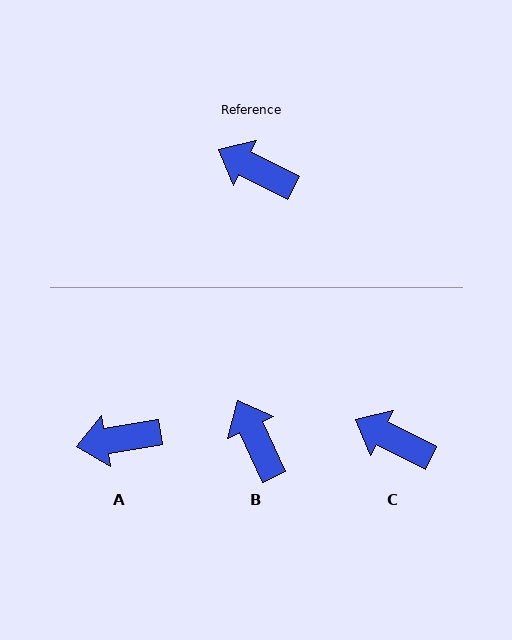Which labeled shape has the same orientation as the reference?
C.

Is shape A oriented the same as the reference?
No, it is off by about 37 degrees.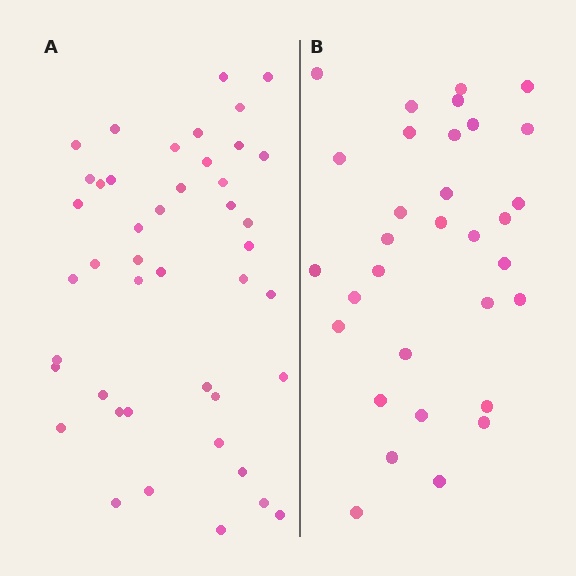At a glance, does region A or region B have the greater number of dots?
Region A (the left region) has more dots.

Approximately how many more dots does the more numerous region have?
Region A has roughly 12 or so more dots than region B.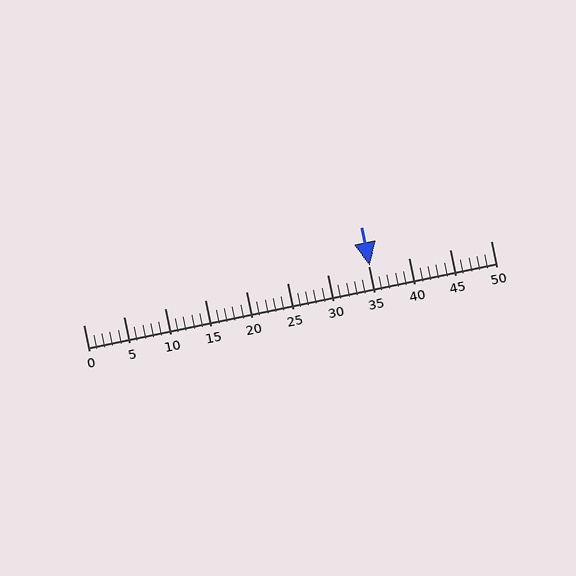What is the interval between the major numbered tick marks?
The major tick marks are spaced 5 units apart.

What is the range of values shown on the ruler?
The ruler shows values from 0 to 50.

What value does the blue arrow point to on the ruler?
The blue arrow points to approximately 35.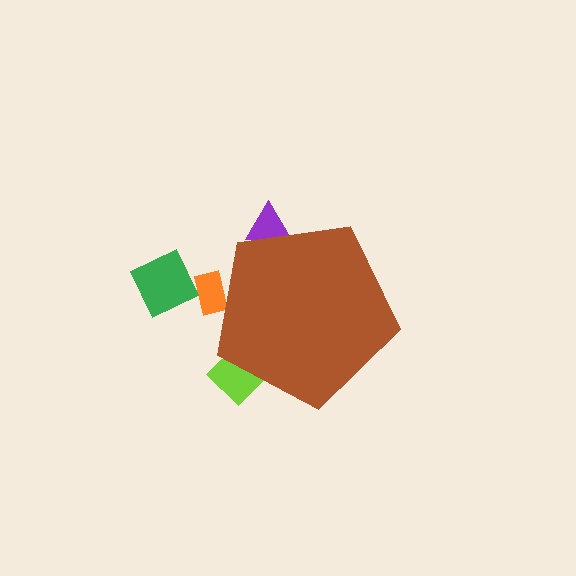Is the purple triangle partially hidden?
Yes, the purple triangle is partially hidden behind the brown pentagon.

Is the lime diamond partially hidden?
Yes, the lime diamond is partially hidden behind the brown pentagon.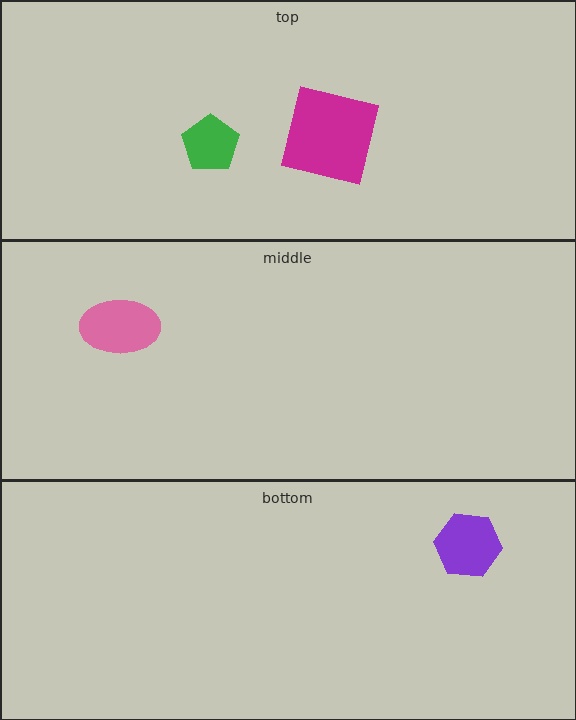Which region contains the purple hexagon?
The bottom region.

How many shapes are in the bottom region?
1.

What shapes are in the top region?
The magenta square, the green pentagon.